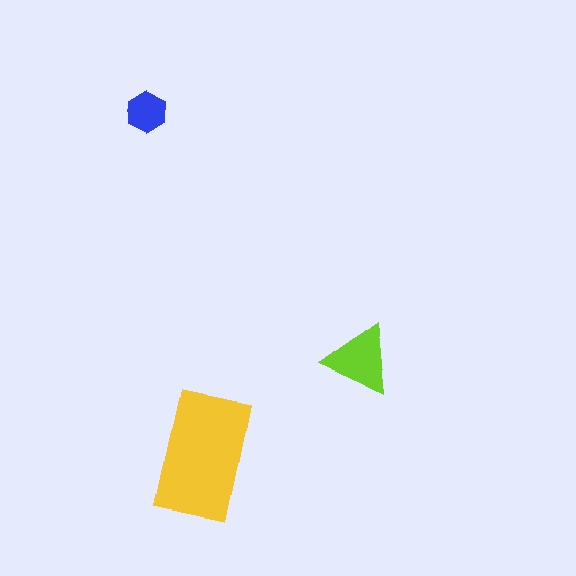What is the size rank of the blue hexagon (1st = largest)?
3rd.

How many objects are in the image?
There are 3 objects in the image.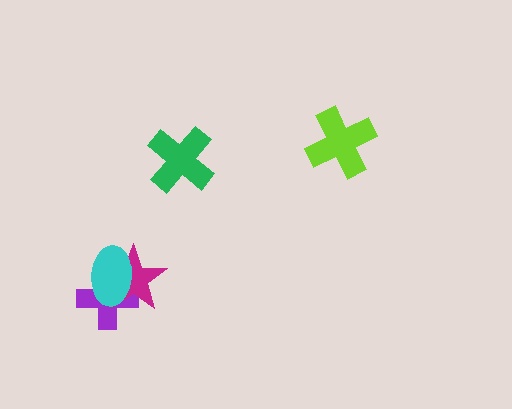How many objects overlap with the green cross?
0 objects overlap with the green cross.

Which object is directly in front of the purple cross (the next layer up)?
The magenta star is directly in front of the purple cross.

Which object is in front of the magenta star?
The cyan ellipse is in front of the magenta star.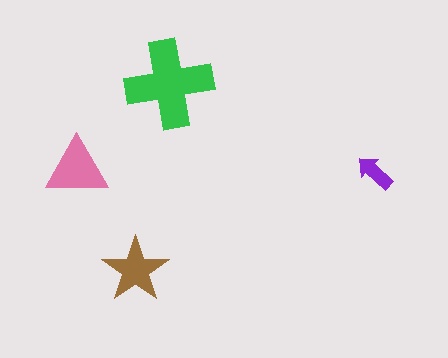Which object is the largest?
The green cross.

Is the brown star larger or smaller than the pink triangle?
Smaller.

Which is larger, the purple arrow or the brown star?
The brown star.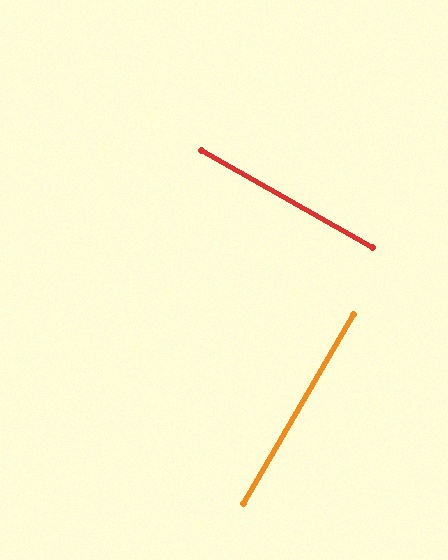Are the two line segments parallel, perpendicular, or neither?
Perpendicular — they meet at approximately 89°.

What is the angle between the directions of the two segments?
Approximately 89 degrees.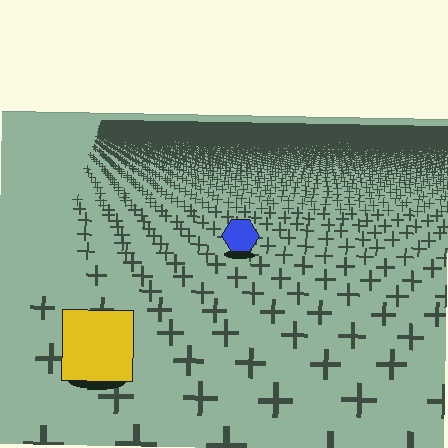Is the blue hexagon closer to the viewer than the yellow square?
No. The yellow square is closer — you can tell from the texture gradient: the ground texture is coarser near it.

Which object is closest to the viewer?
The yellow square is closest. The texture marks near it are larger and more spread out.